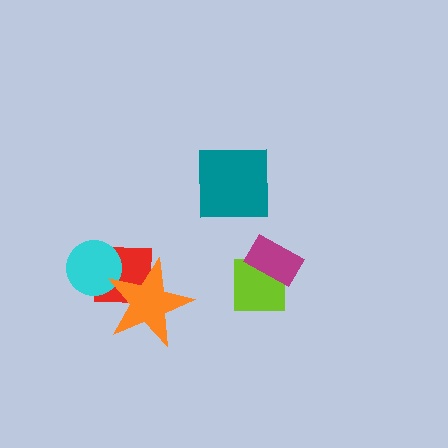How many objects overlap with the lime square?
1 object overlaps with the lime square.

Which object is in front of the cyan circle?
The orange star is in front of the cyan circle.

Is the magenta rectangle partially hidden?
No, no other shape covers it.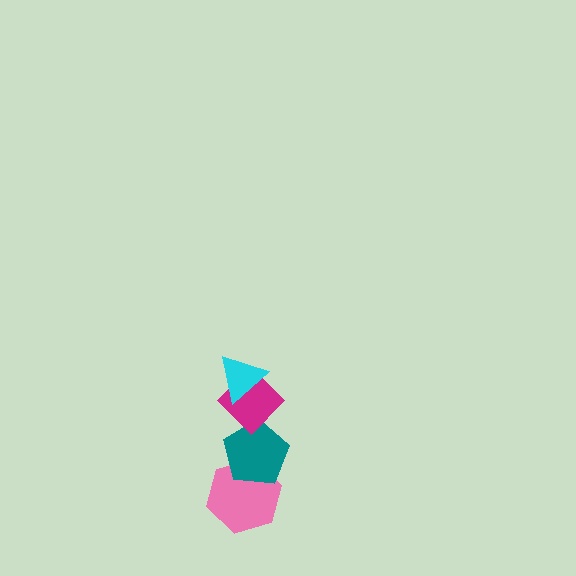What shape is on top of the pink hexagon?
The teal pentagon is on top of the pink hexagon.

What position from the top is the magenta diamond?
The magenta diamond is 2nd from the top.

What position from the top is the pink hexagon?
The pink hexagon is 4th from the top.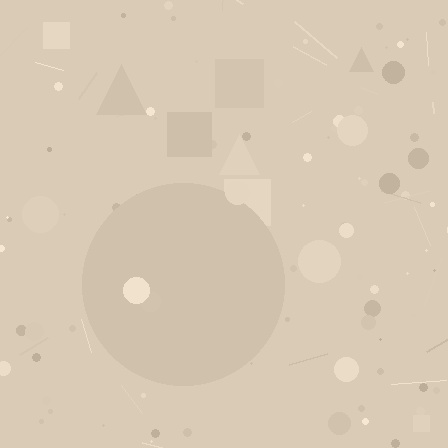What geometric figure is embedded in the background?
A circle is embedded in the background.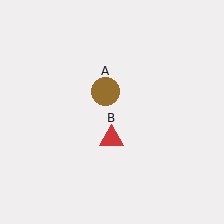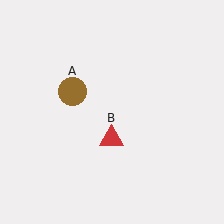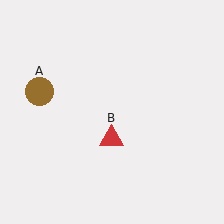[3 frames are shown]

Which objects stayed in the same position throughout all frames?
Red triangle (object B) remained stationary.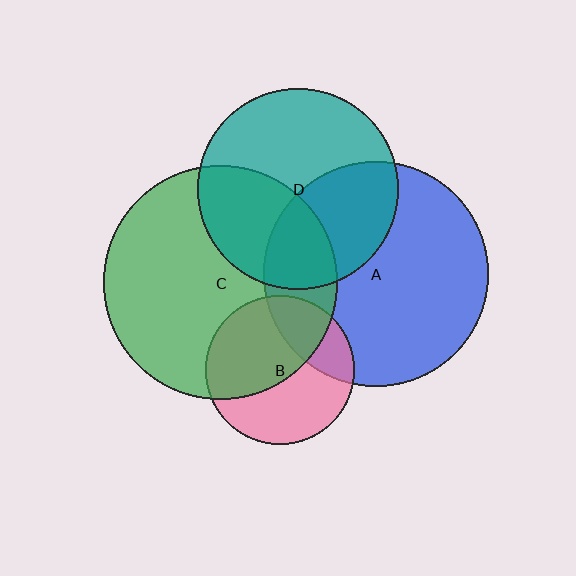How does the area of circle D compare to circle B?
Approximately 1.8 times.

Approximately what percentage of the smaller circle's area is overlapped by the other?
Approximately 25%.